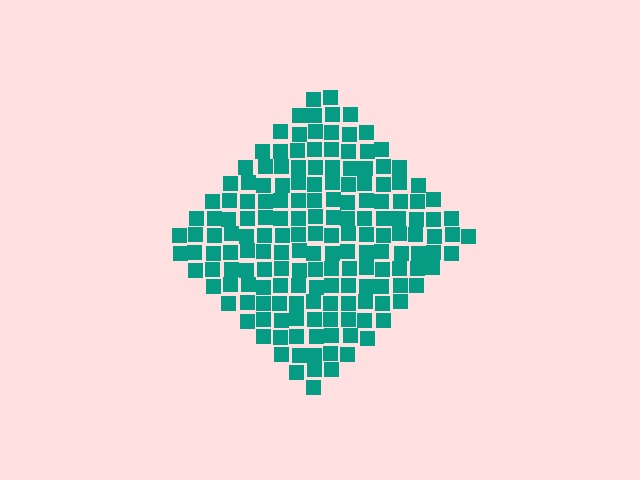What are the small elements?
The small elements are squares.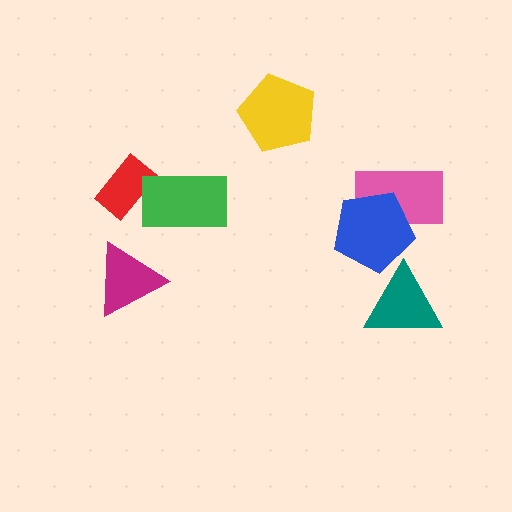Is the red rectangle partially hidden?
Yes, it is partially covered by another shape.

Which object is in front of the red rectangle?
The green rectangle is in front of the red rectangle.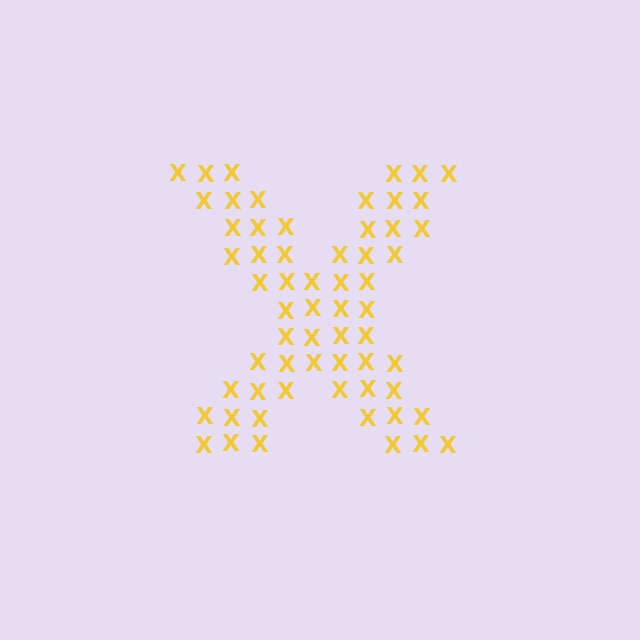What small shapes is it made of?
It is made of small letter X's.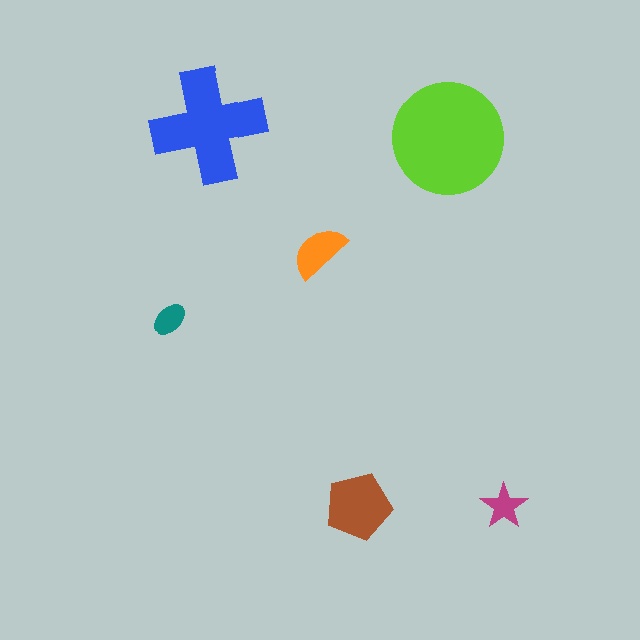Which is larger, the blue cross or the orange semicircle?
The blue cross.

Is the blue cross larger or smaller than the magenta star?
Larger.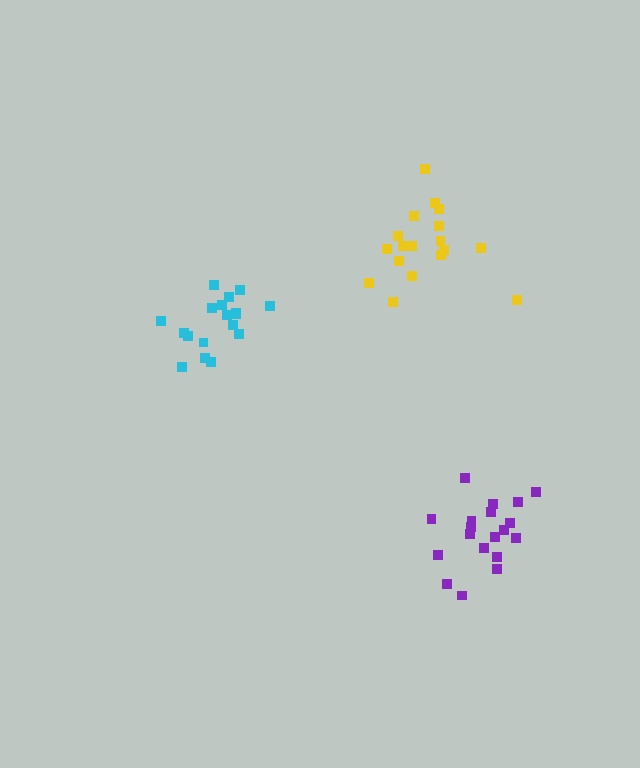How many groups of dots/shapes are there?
There are 3 groups.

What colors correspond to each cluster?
The clusters are colored: purple, cyan, yellow.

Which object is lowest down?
The purple cluster is bottommost.